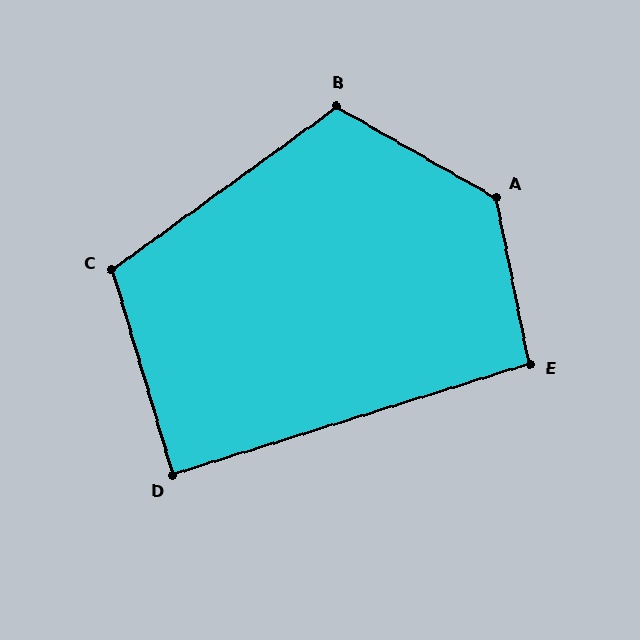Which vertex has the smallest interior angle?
D, at approximately 89 degrees.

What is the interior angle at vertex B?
Approximately 114 degrees (obtuse).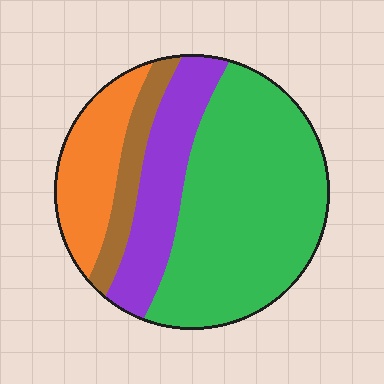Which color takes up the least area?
Brown, at roughly 10%.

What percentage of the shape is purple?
Purple covers roughly 20% of the shape.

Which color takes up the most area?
Green, at roughly 55%.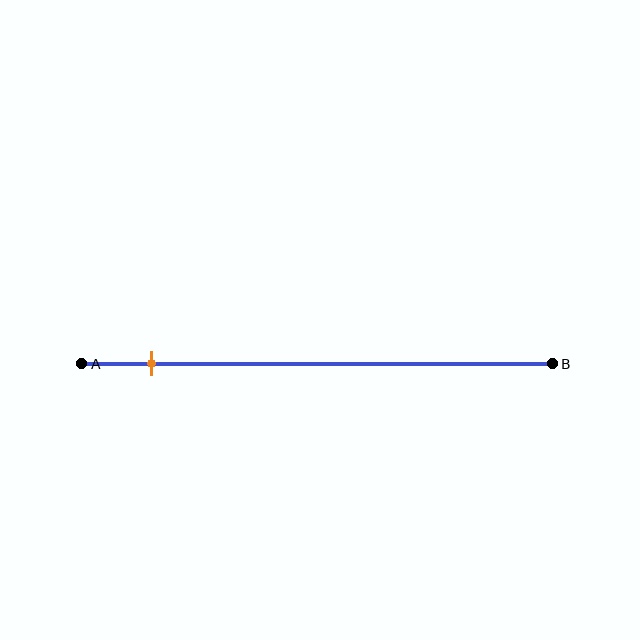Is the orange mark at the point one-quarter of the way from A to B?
No, the mark is at about 15% from A, not at the 25% one-quarter point.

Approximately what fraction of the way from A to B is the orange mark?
The orange mark is approximately 15% of the way from A to B.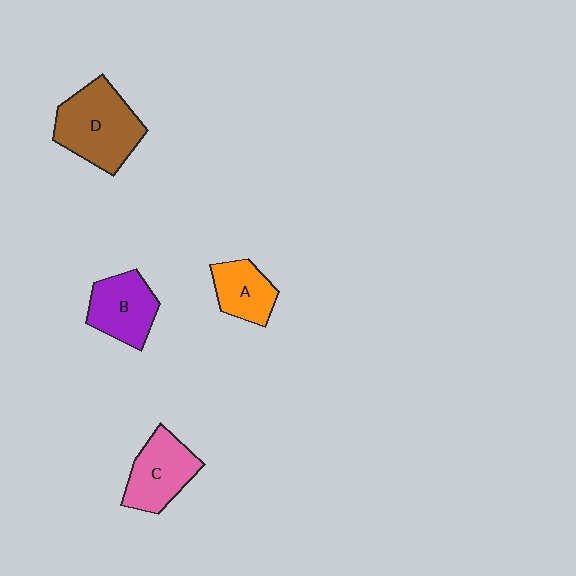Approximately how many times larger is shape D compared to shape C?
Approximately 1.3 times.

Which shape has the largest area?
Shape D (brown).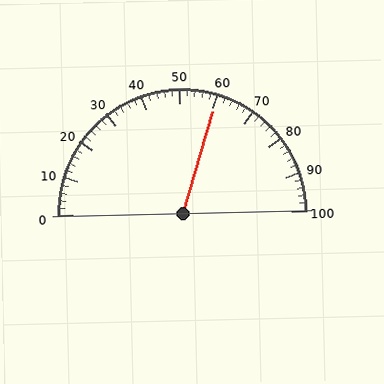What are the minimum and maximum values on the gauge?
The gauge ranges from 0 to 100.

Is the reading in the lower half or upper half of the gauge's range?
The reading is in the upper half of the range (0 to 100).